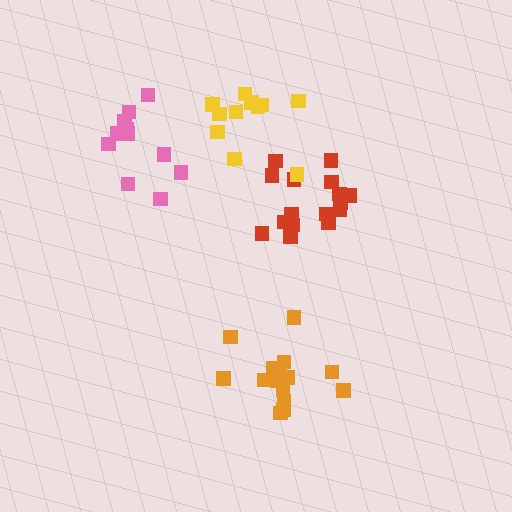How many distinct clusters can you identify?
There are 4 distinct clusters.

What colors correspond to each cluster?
The clusters are colored: red, yellow, pink, orange.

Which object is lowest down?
The orange cluster is bottommost.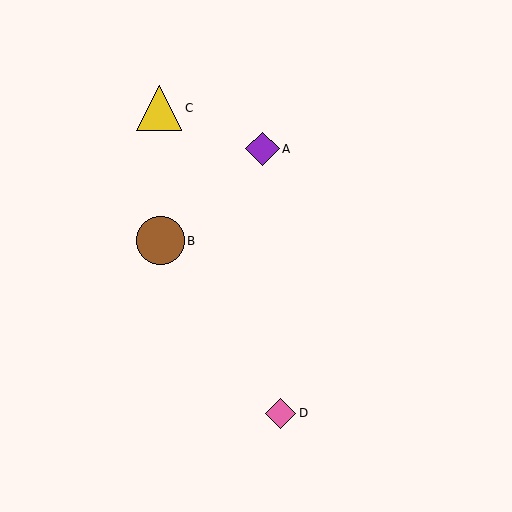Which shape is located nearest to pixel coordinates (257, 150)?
The purple diamond (labeled A) at (263, 149) is nearest to that location.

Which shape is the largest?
The brown circle (labeled B) is the largest.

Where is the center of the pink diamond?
The center of the pink diamond is at (281, 413).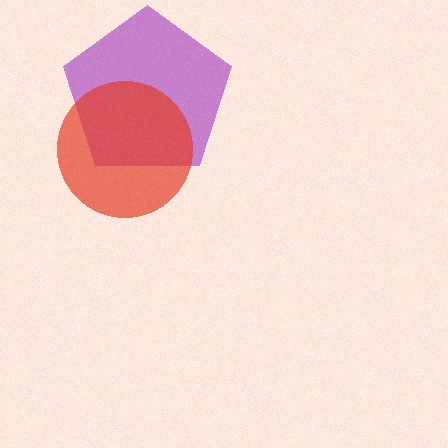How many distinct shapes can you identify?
There are 2 distinct shapes: a purple pentagon, a red circle.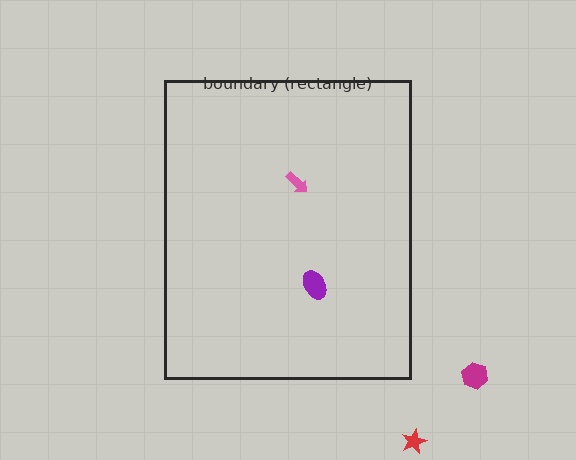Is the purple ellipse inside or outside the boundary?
Inside.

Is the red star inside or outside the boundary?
Outside.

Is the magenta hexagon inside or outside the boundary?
Outside.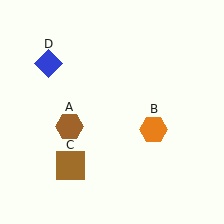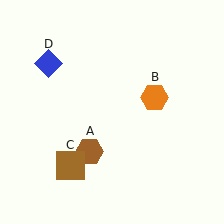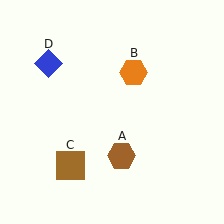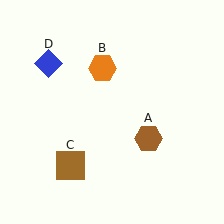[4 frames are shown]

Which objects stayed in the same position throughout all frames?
Brown square (object C) and blue diamond (object D) remained stationary.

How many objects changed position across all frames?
2 objects changed position: brown hexagon (object A), orange hexagon (object B).